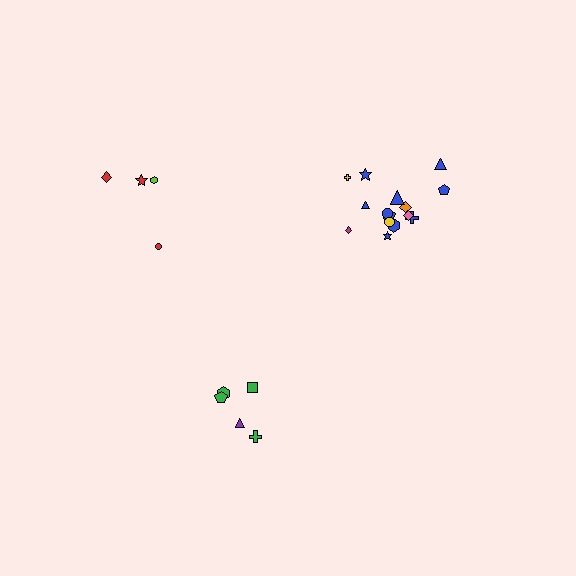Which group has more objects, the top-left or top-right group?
The top-right group.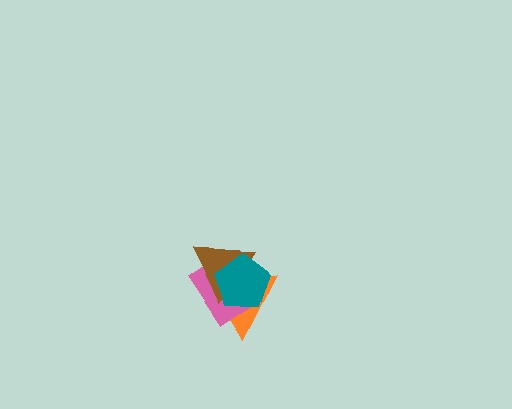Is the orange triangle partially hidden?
Yes, it is partially covered by another shape.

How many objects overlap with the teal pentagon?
3 objects overlap with the teal pentagon.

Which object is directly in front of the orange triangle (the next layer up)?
The pink rectangle is directly in front of the orange triangle.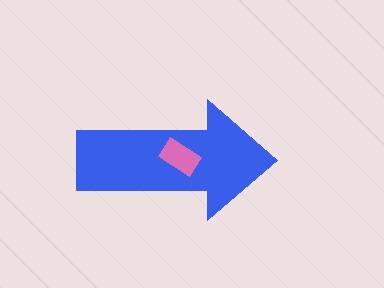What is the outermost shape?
The blue arrow.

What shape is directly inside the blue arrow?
The pink rectangle.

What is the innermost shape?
The pink rectangle.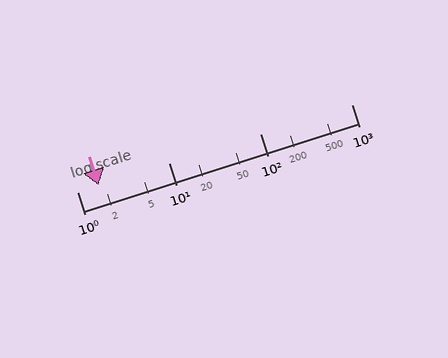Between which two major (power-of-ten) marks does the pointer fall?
The pointer is between 1 and 10.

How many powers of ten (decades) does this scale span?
The scale spans 3 decades, from 1 to 1000.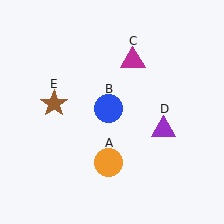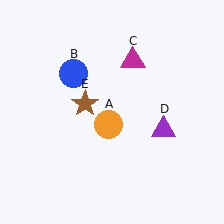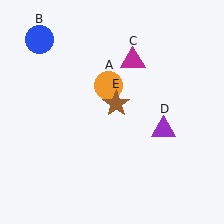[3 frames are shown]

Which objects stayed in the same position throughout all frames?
Magenta triangle (object C) and purple triangle (object D) remained stationary.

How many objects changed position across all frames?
3 objects changed position: orange circle (object A), blue circle (object B), brown star (object E).